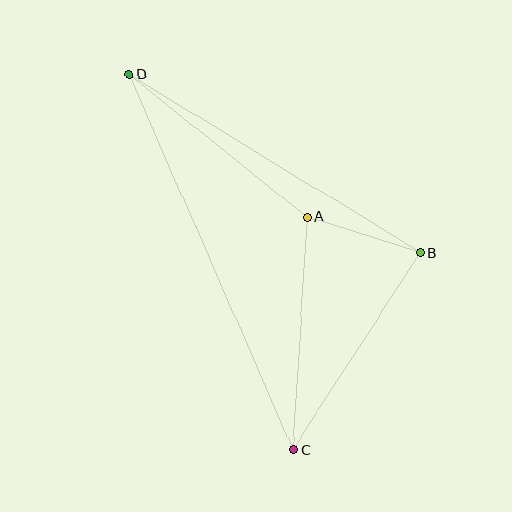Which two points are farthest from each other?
Points C and D are farthest from each other.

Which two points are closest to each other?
Points A and B are closest to each other.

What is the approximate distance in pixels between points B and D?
The distance between B and D is approximately 341 pixels.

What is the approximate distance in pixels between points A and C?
The distance between A and C is approximately 233 pixels.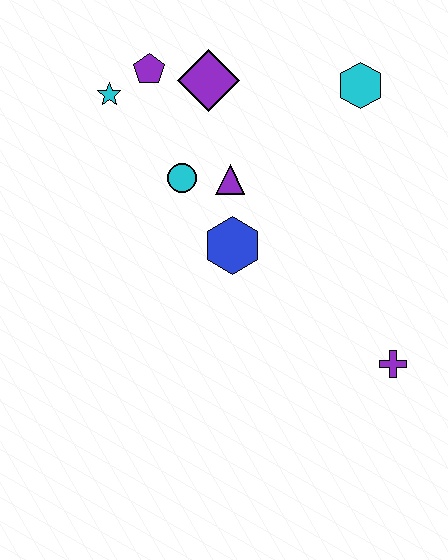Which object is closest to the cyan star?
The purple pentagon is closest to the cyan star.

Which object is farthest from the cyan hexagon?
The purple cross is farthest from the cyan hexagon.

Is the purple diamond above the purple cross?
Yes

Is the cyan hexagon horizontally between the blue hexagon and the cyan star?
No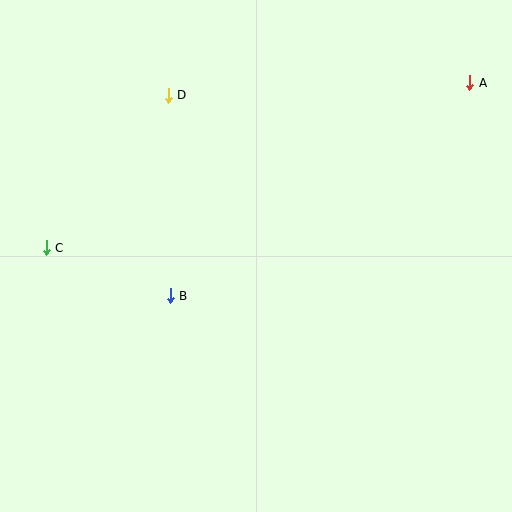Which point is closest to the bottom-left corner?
Point C is closest to the bottom-left corner.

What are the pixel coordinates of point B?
Point B is at (170, 296).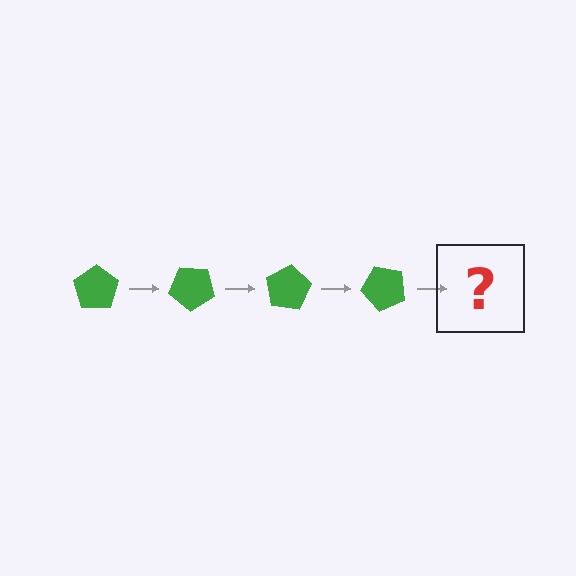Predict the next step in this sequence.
The next step is a green pentagon rotated 160 degrees.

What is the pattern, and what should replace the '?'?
The pattern is that the pentagon rotates 40 degrees each step. The '?' should be a green pentagon rotated 160 degrees.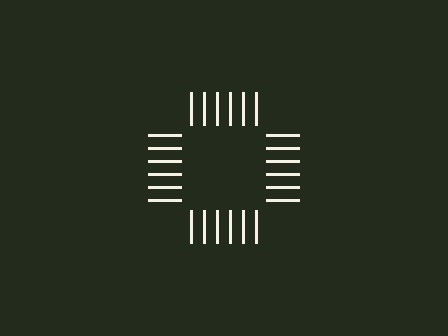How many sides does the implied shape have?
4 sides — the line-ends trace a square.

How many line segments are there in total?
24 — 6 along each of the 4 edges.